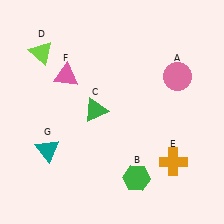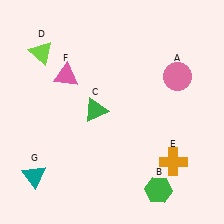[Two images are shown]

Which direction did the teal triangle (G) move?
The teal triangle (G) moved down.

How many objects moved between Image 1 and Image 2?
2 objects moved between the two images.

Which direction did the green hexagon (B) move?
The green hexagon (B) moved right.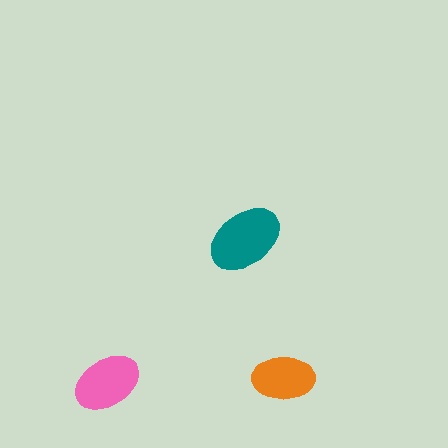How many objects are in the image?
There are 3 objects in the image.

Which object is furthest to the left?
The pink ellipse is leftmost.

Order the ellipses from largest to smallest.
the teal one, the pink one, the orange one.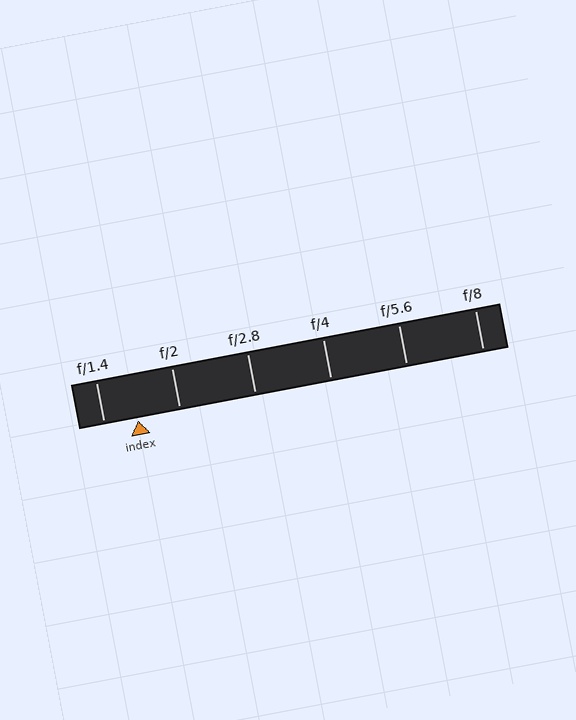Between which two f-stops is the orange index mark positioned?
The index mark is between f/1.4 and f/2.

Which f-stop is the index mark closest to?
The index mark is closest to f/1.4.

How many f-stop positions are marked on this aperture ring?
There are 6 f-stop positions marked.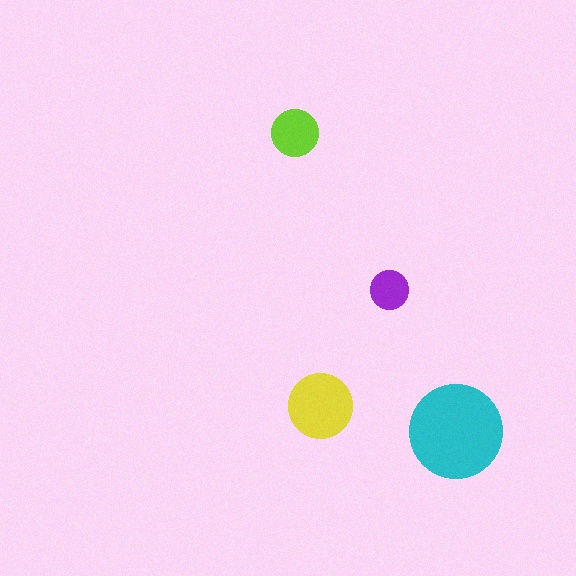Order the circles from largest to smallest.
the cyan one, the yellow one, the lime one, the purple one.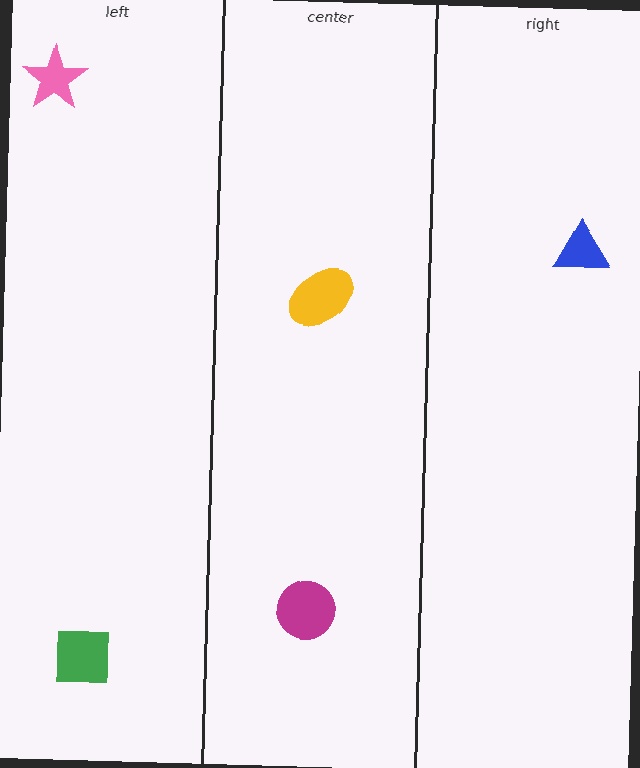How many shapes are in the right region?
1.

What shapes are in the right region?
The blue triangle.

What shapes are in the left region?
The green square, the pink star.